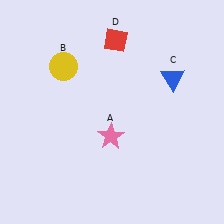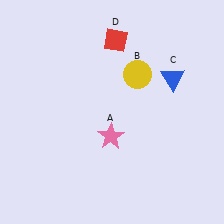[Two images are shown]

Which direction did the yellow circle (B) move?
The yellow circle (B) moved right.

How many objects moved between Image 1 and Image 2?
1 object moved between the two images.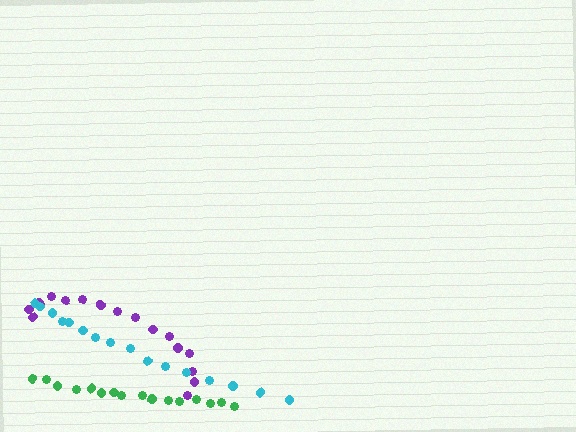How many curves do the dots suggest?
There are 3 distinct paths.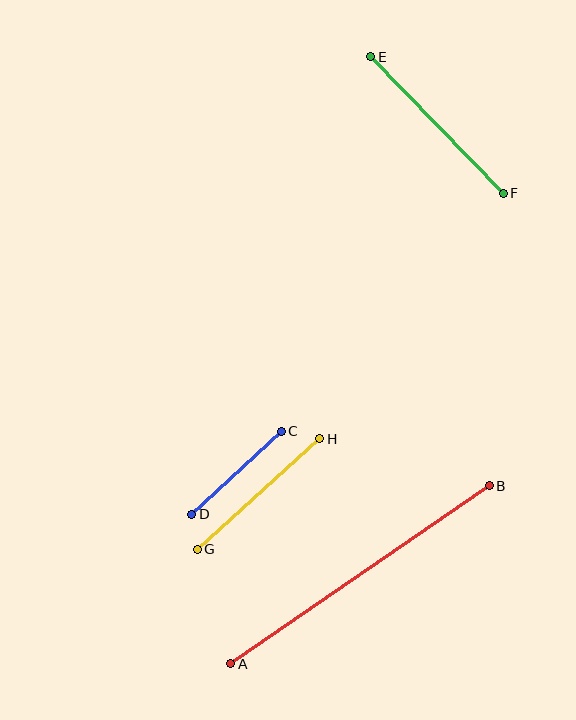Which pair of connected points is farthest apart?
Points A and B are farthest apart.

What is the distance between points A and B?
The distance is approximately 314 pixels.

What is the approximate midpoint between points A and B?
The midpoint is at approximately (360, 575) pixels.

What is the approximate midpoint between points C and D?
The midpoint is at approximately (237, 473) pixels.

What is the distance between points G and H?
The distance is approximately 165 pixels.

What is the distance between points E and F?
The distance is approximately 190 pixels.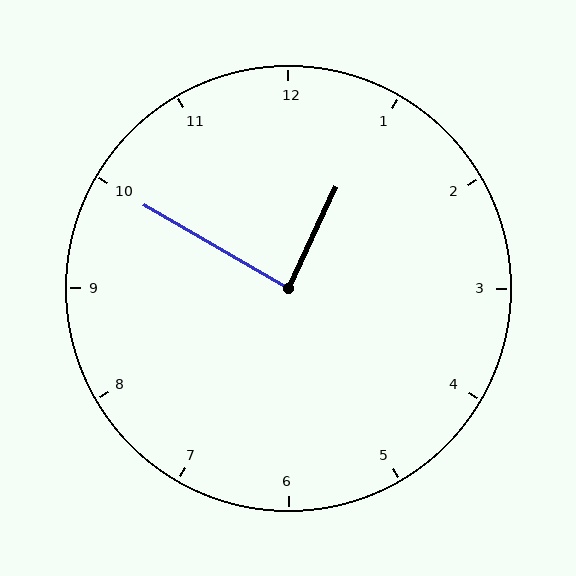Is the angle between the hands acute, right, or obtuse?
It is right.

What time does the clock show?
12:50.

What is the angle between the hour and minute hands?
Approximately 85 degrees.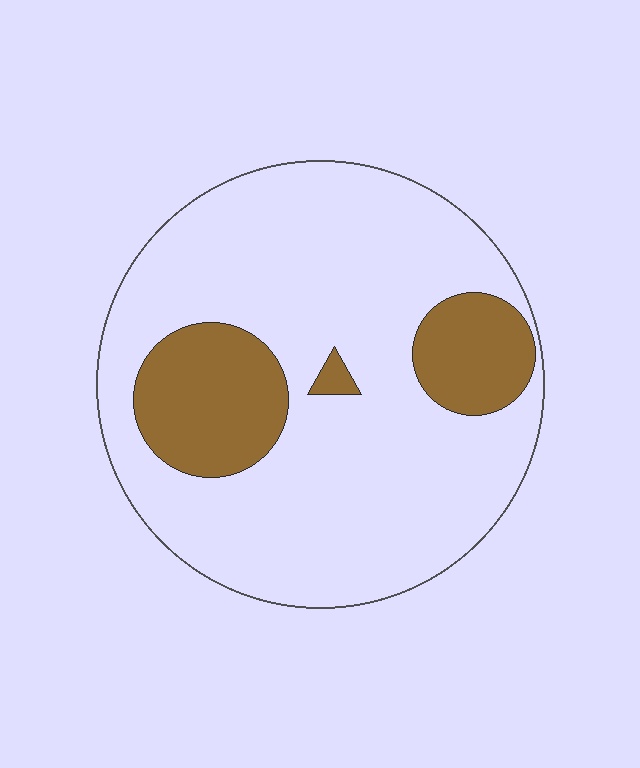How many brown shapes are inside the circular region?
3.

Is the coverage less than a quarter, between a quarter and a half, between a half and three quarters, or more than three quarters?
Less than a quarter.